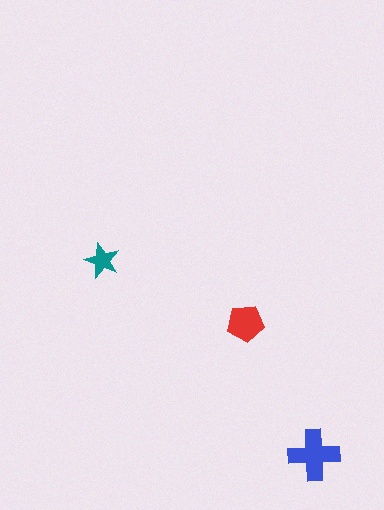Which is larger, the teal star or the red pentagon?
The red pentagon.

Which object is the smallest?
The teal star.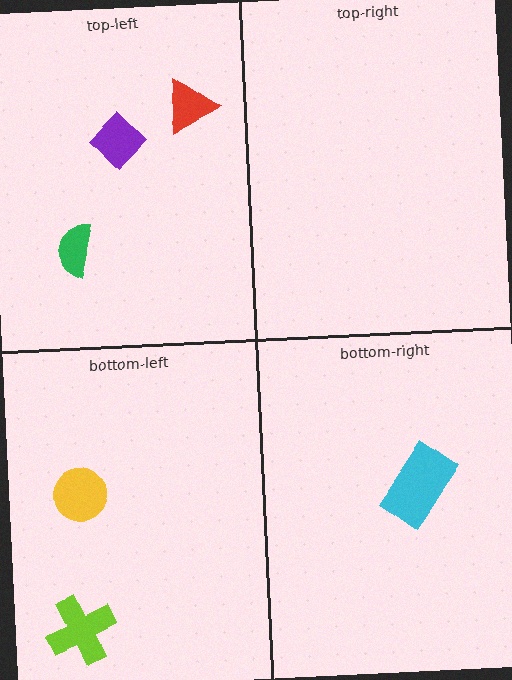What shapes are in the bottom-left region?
The lime cross, the yellow circle.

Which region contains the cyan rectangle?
The bottom-right region.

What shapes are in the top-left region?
The red triangle, the purple diamond, the green semicircle.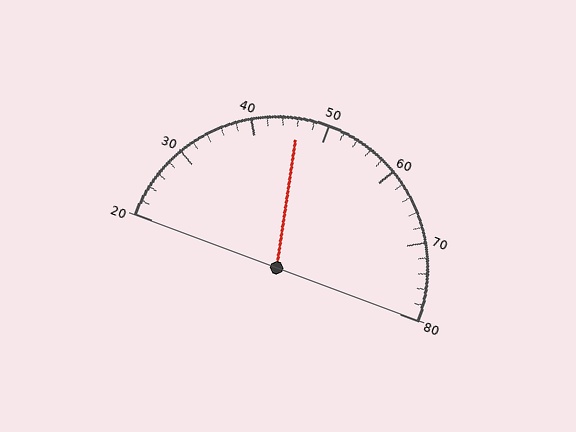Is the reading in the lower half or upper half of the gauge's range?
The reading is in the lower half of the range (20 to 80).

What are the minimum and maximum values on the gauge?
The gauge ranges from 20 to 80.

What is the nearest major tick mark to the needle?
The nearest major tick mark is 50.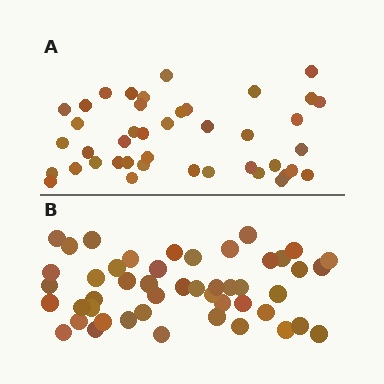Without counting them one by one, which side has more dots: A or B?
Region B (the bottom region) has more dots.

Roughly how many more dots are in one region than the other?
Region B has about 6 more dots than region A.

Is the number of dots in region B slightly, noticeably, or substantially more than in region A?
Region B has only slightly more — the two regions are fairly close. The ratio is roughly 1.1 to 1.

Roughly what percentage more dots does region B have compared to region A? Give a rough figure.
About 15% more.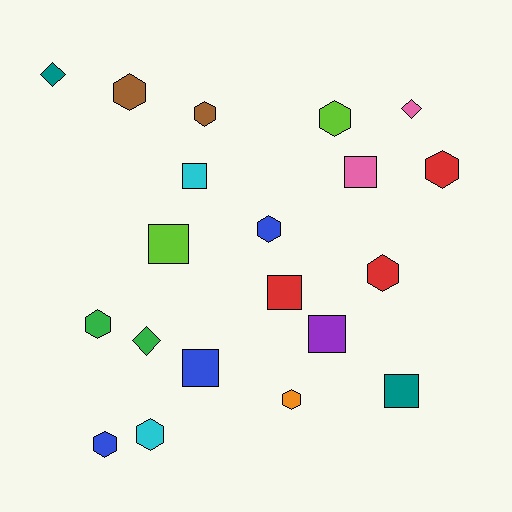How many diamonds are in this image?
There are 3 diamonds.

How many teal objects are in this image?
There are 2 teal objects.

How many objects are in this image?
There are 20 objects.